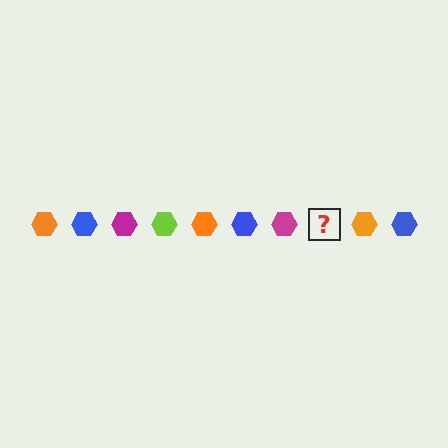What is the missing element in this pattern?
The missing element is a lime hexagon.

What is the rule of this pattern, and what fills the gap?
The rule is that the pattern cycles through orange, blue, magenta, lime hexagons. The gap should be filled with a lime hexagon.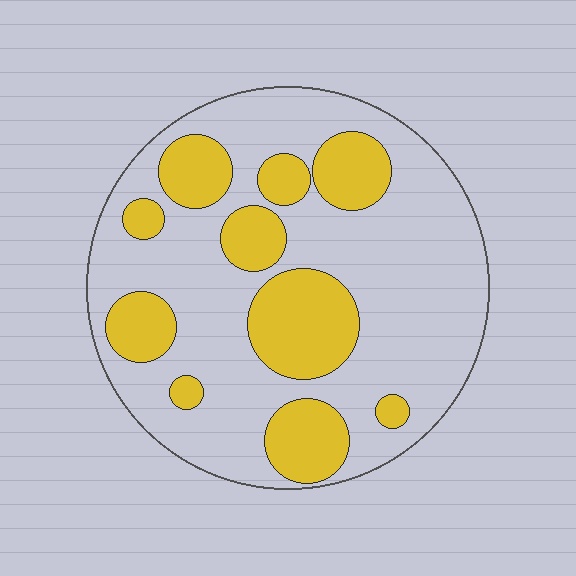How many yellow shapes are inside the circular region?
10.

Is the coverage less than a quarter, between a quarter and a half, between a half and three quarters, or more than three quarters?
Between a quarter and a half.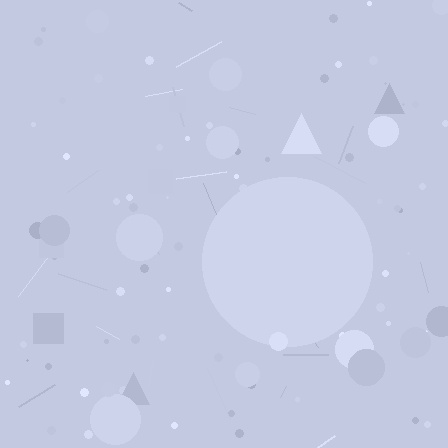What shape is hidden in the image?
A circle is hidden in the image.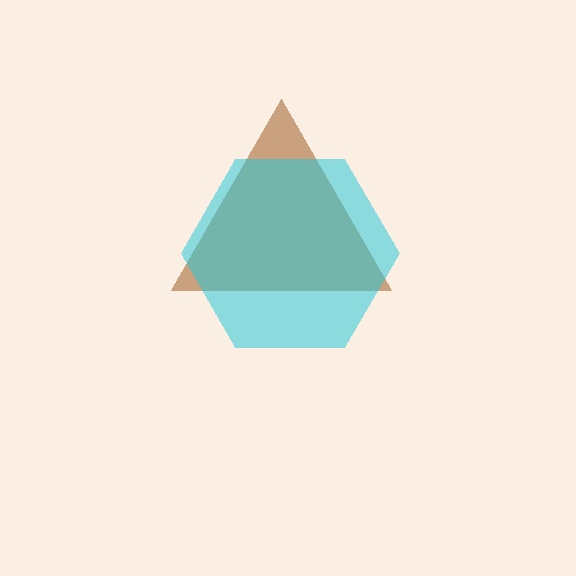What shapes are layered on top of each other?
The layered shapes are: a brown triangle, a cyan hexagon.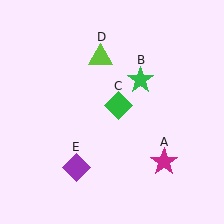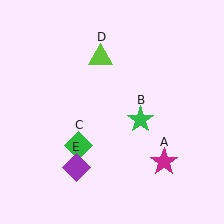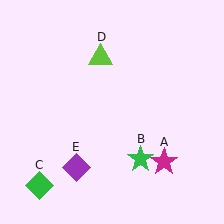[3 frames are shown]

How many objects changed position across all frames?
2 objects changed position: green star (object B), green diamond (object C).